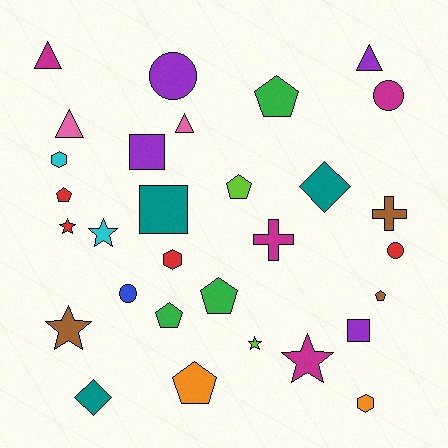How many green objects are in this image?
There are 3 green objects.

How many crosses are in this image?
There are 2 crosses.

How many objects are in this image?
There are 30 objects.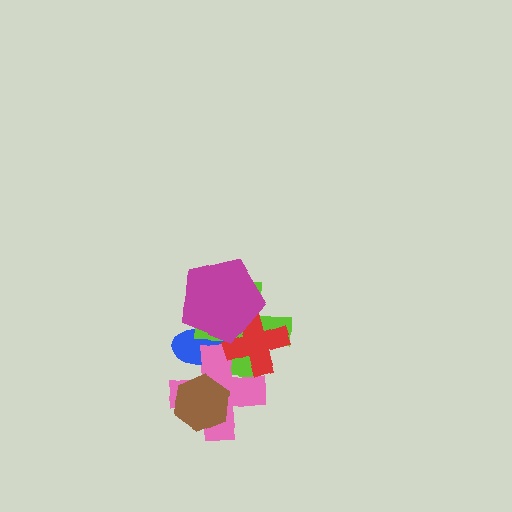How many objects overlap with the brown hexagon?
1 object overlaps with the brown hexagon.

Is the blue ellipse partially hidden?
Yes, it is partially covered by another shape.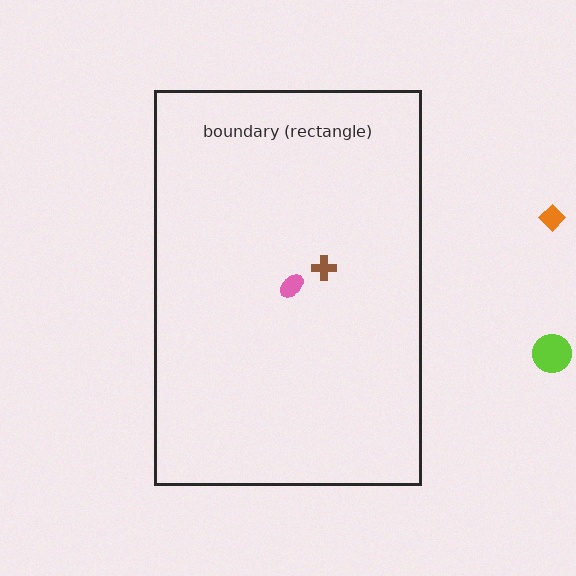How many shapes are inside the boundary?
2 inside, 2 outside.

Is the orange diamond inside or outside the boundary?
Outside.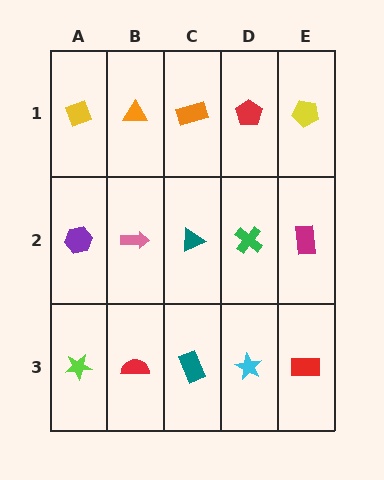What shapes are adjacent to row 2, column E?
A yellow pentagon (row 1, column E), a red rectangle (row 3, column E), a green cross (row 2, column D).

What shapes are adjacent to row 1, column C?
A teal triangle (row 2, column C), an orange triangle (row 1, column B), a red pentagon (row 1, column D).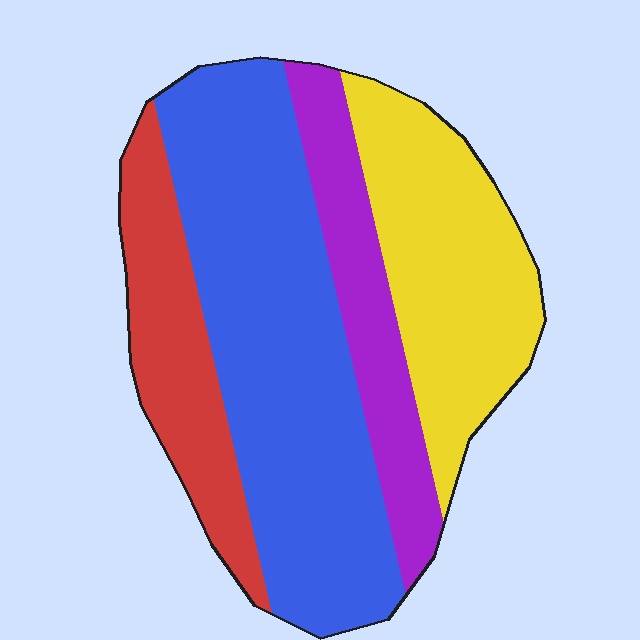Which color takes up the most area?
Blue, at roughly 45%.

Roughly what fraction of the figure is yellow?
Yellow covers around 25% of the figure.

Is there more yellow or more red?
Yellow.